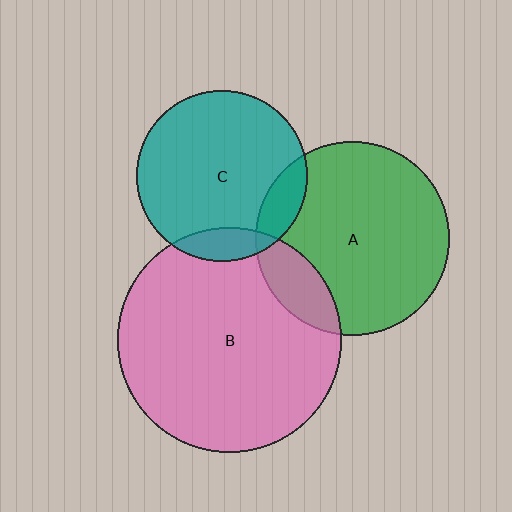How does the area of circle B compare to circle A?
Approximately 1.3 times.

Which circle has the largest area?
Circle B (pink).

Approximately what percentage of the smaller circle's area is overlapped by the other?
Approximately 10%.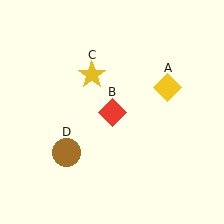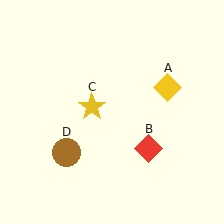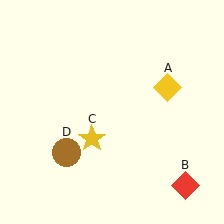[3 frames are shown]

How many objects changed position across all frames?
2 objects changed position: red diamond (object B), yellow star (object C).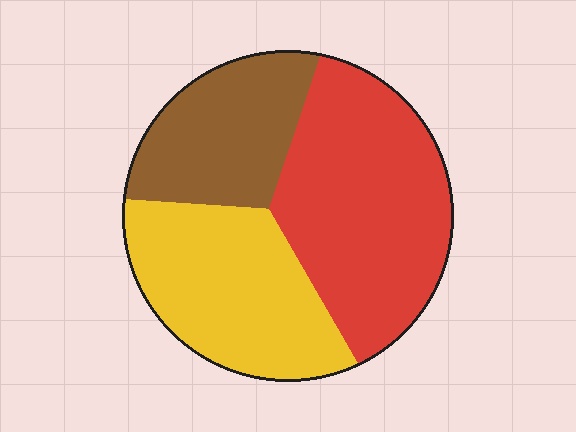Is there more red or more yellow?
Red.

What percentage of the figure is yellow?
Yellow takes up about one third (1/3) of the figure.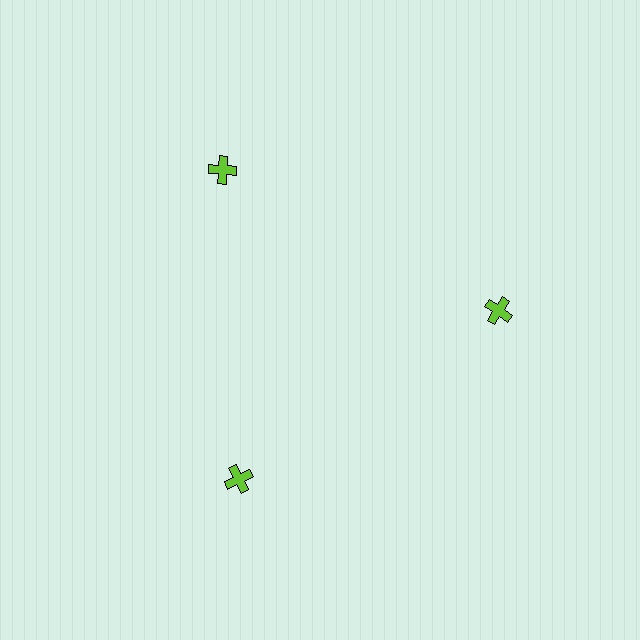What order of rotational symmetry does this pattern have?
This pattern has 3-fold rotational symmetry.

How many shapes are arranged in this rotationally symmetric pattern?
There are 3 shapes, arranged in 3 groups of 1.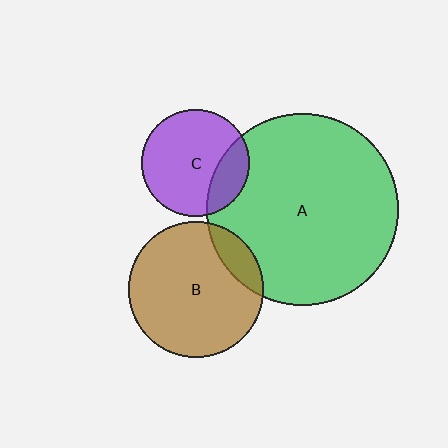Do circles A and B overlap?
Yes.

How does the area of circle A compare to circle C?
Approximately 3.2 times.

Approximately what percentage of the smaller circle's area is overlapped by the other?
Approximately 15%.